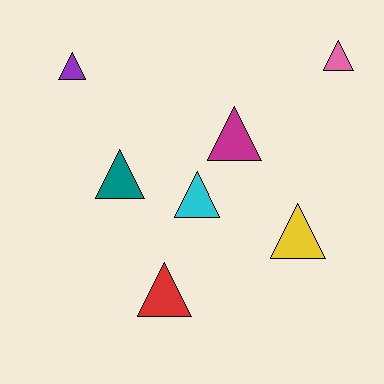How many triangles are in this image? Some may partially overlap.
There are 7 triangles.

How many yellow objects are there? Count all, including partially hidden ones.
There is 1 yellow object.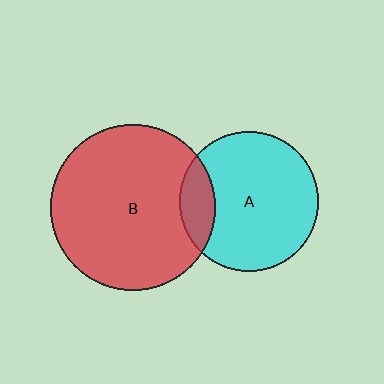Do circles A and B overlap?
Yes.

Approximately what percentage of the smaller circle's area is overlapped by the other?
Approximately 15%.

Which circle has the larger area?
Circle B (red).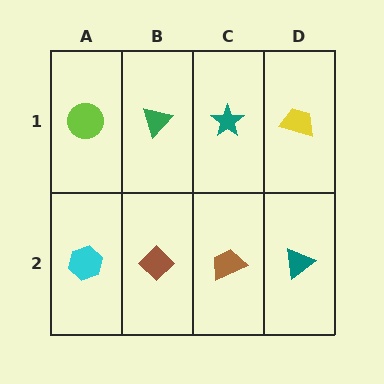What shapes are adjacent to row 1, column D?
A teal triangle (row 2, column D), a teal star (row 1, column C).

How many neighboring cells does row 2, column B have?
3.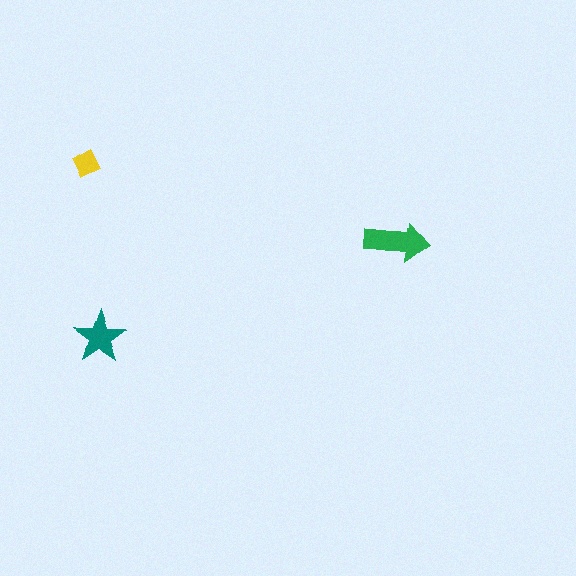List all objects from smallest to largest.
The yellow diamond, the teal star, the green arrow.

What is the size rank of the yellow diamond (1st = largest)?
3rd.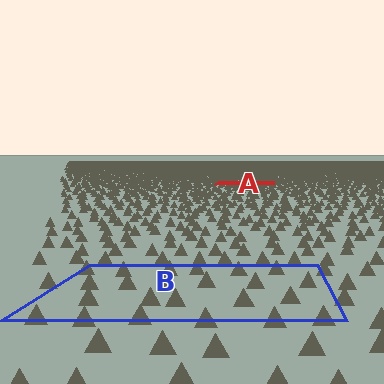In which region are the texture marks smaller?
The texture marks are smaller in region A, because it is farther away.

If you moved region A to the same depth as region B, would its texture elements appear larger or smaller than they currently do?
They would appear larger. At a closer depth, the same texture elements are projected at a bigger on-screen size.